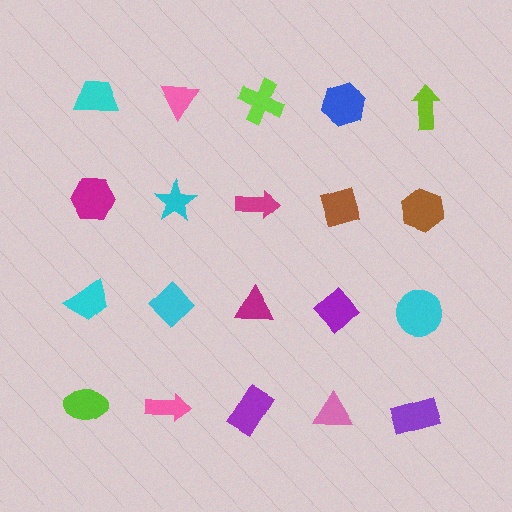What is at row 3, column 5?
A cyan circle.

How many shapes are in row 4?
5 shapes.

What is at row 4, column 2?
A pink arrow.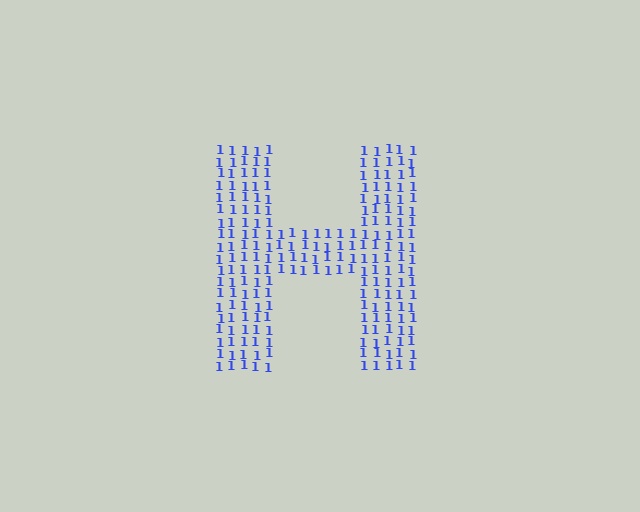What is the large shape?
The large shape is the letter H.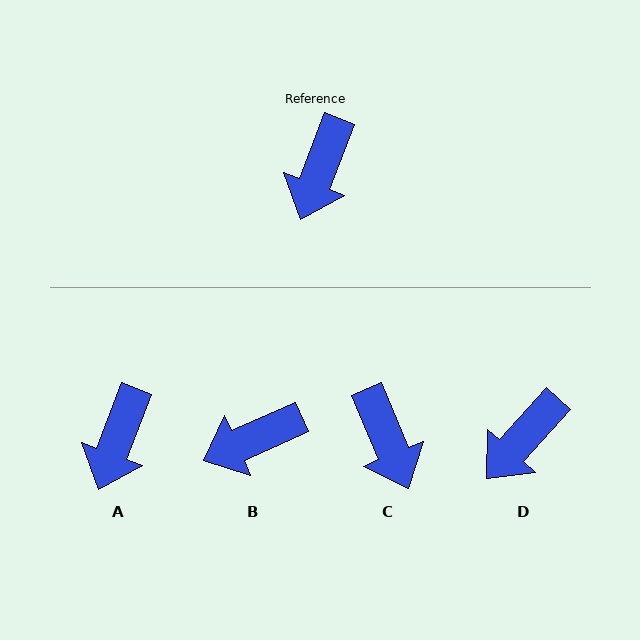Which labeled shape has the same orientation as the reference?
A.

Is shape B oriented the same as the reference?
No, it is off by about 45 degrees.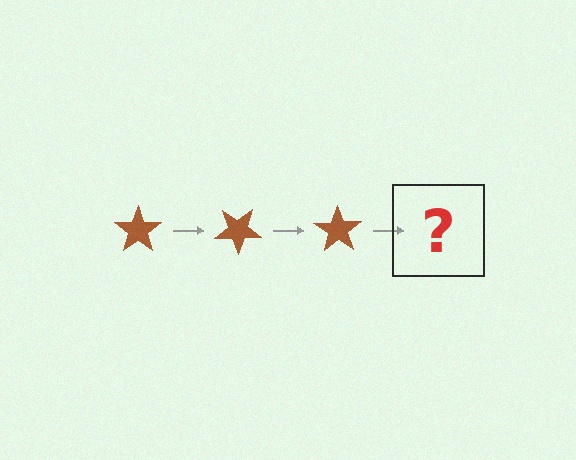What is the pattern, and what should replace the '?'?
The pattern is that the star rotates 35 degrees each step. The '?' should be a brown star rotated 105 degrees.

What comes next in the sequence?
The next element should be a brown star rotated 105 degrees.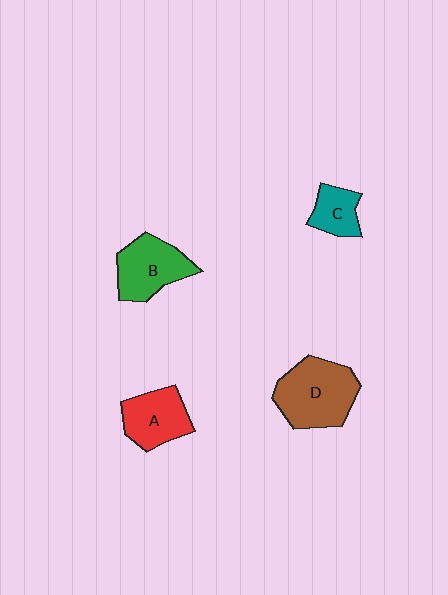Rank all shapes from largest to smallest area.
From largest to smallest: D (brown), B (green), A (red), C (teal).